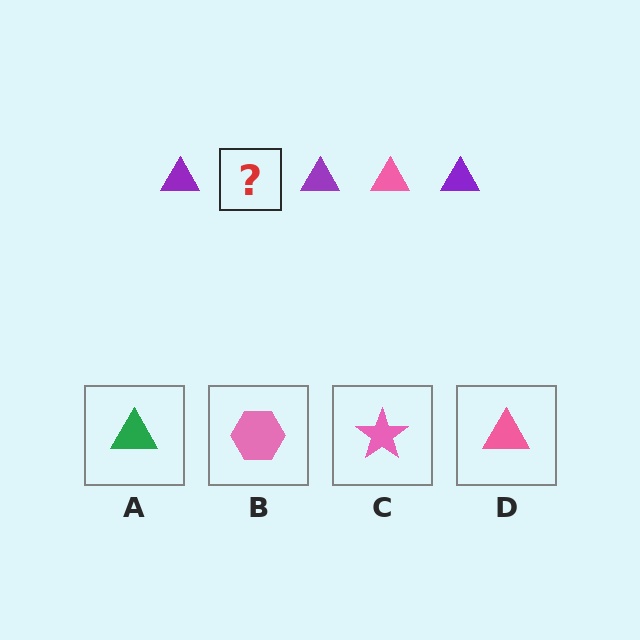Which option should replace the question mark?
Option D.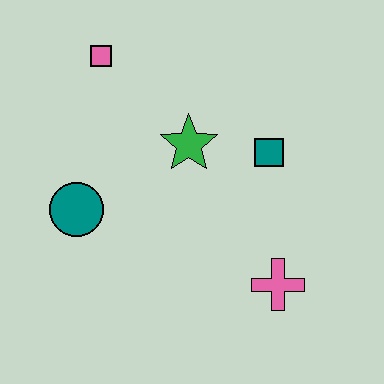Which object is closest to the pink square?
The green star is closest to the pink square.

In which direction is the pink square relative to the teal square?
The pink square is to the left of the teal square.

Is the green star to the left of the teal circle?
No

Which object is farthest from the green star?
The pink cross is farthest from the green star.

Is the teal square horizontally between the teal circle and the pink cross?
Yes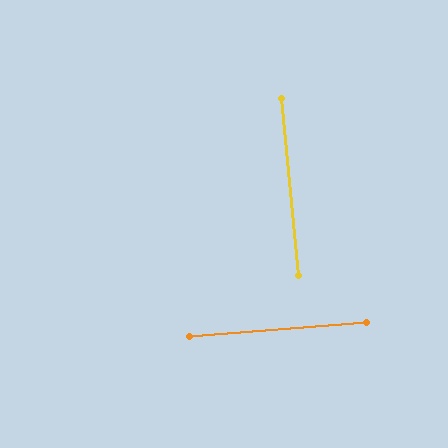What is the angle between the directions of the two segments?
Approximately 89 degrees.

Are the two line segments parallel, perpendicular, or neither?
Perpendicular — they meet at approximately 89°.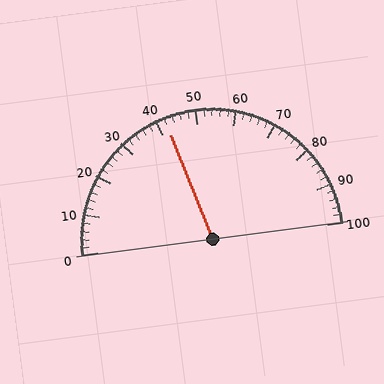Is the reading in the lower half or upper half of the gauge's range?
The reading is in the lower half of the range (0 to 100).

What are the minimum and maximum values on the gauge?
The gauge ranges from 0 to 100.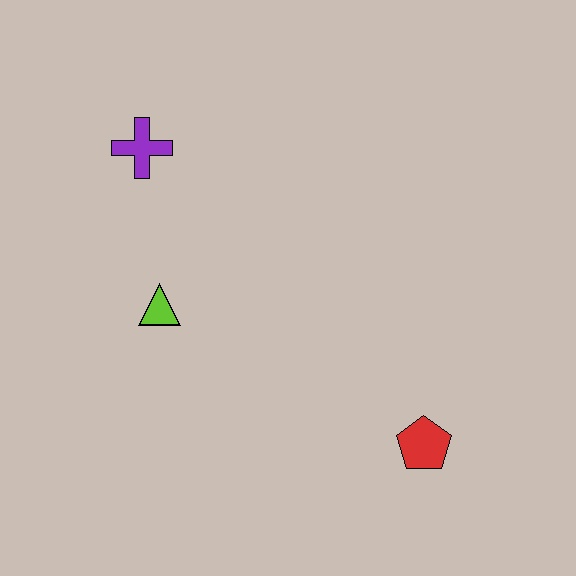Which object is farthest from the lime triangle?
The red pentagon is farthest from the lime triangle.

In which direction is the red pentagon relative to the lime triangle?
The red pentagon is to the right of the lime triangle.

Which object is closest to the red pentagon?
The lime triangle is closest to the red pentagon.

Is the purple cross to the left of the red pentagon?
Yes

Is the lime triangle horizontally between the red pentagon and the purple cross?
Yes